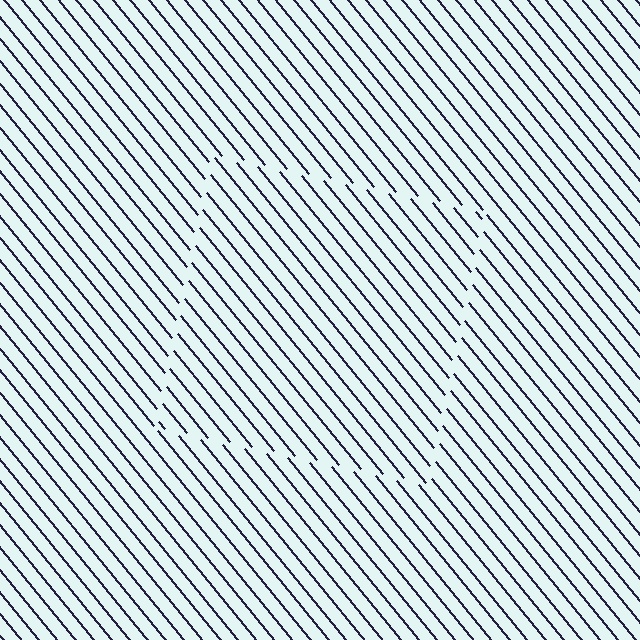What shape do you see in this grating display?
An illusory square. The interior of the shape contains the same grating, shifted by half a period — the contour is defined by the phase discontinuity where line-ends from the inner and outer gratings abut.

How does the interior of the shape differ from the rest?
The interior of the shape contains the same grating, shifted by half a period — the contour is defined by the phase discontinuity where line-ends from the inner and outer gratings abut.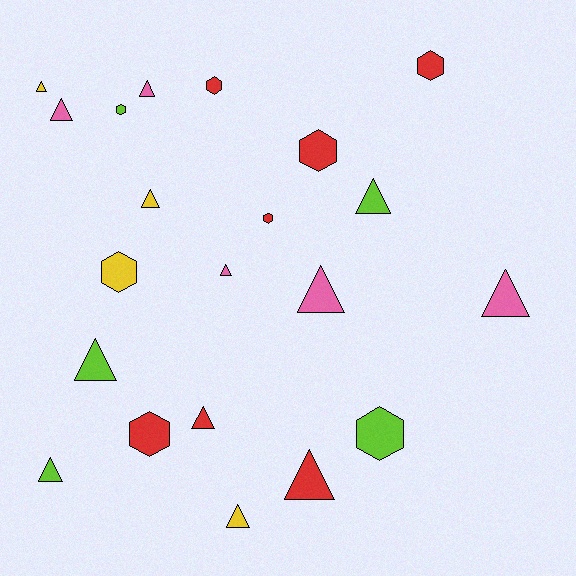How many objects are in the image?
There are 21 objects.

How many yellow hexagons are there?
There is 1 yellow hexagon.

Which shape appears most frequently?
Triangle, with 13 objects.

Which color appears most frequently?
Red, with 7 objects.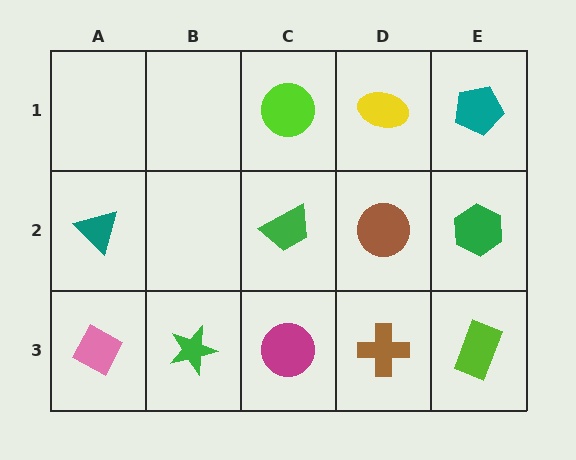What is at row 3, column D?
A brown cross.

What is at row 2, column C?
A green trapezoid.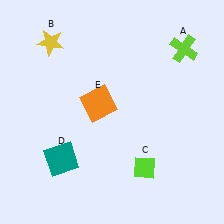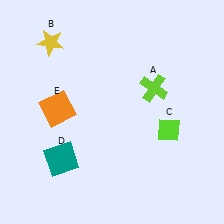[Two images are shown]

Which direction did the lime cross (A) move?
The lime cross (A) moved down.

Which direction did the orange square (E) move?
The orange square (E) moved left.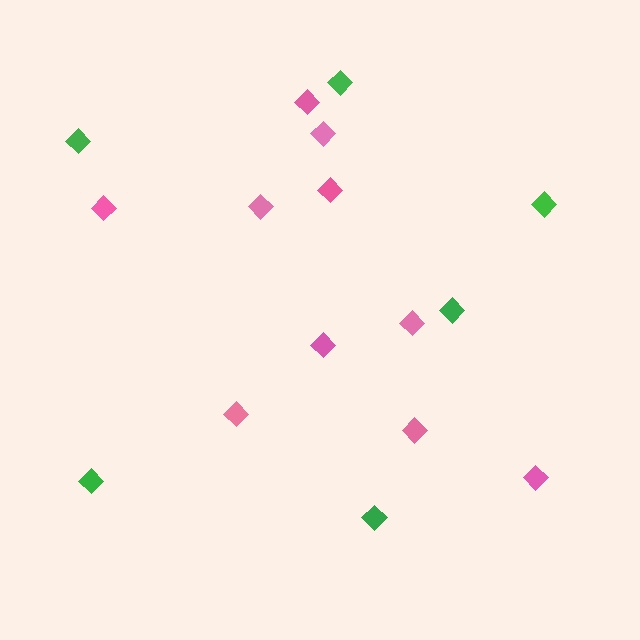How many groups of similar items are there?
There are 2 groups: one group of pink diamonds (10) and one group of green diamonds (6).